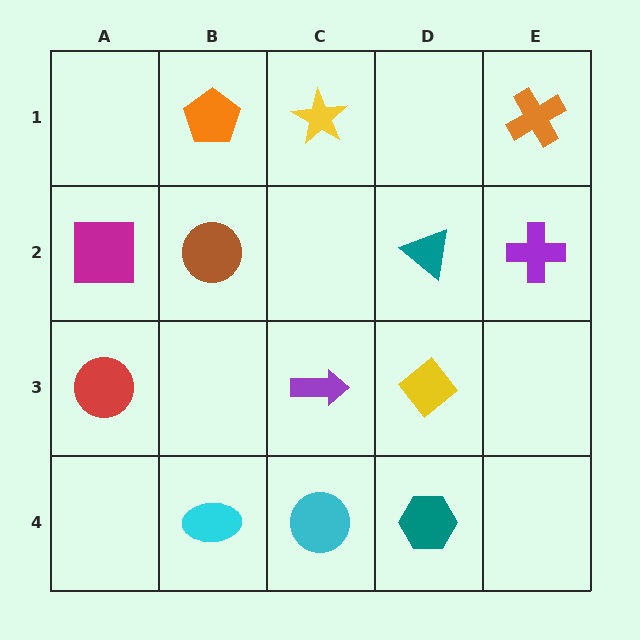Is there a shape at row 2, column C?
No, that cell is empty.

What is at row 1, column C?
A yellow star.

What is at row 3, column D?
A yellow diamond.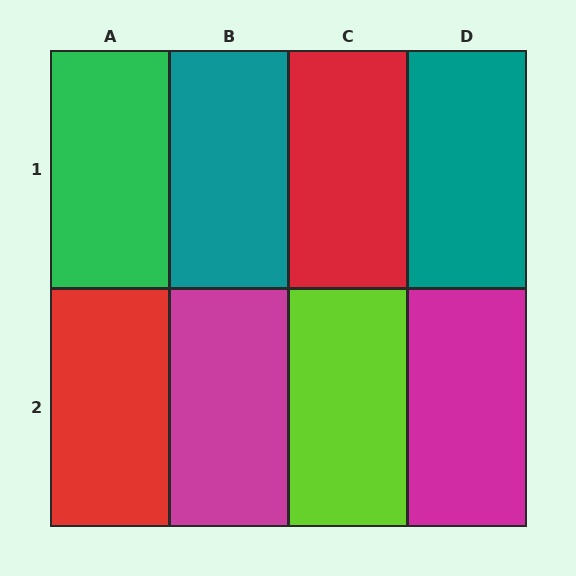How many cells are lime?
1 cell is lime.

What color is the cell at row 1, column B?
Teal.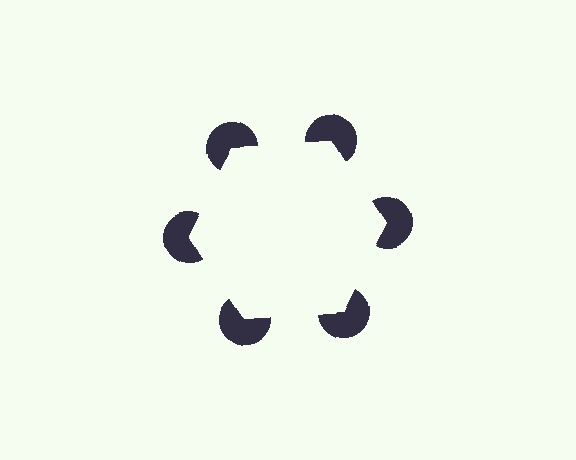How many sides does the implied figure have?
6 sides.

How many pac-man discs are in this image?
There are 6 — one at each vertex of the illusory hexagon.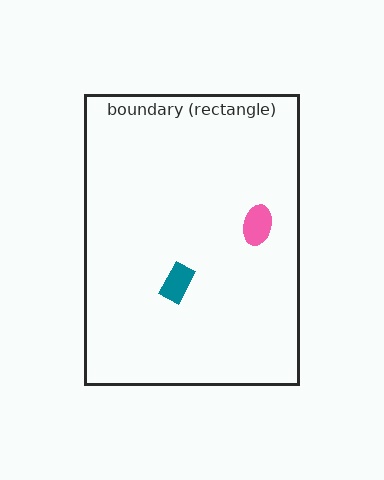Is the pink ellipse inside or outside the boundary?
Inside.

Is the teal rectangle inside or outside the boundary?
Inside.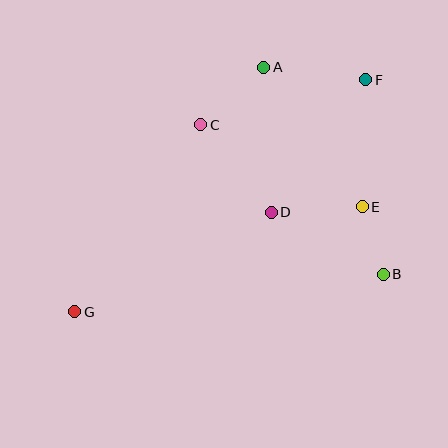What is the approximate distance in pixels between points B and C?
The distance between B and C is approximately 236 pixels.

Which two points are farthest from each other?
Points F and G are farthest from each other.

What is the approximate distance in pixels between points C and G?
The distance between C and G is approximately 225 pixels.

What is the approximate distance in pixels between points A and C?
The distance between A and C is approximately 85 pixels.